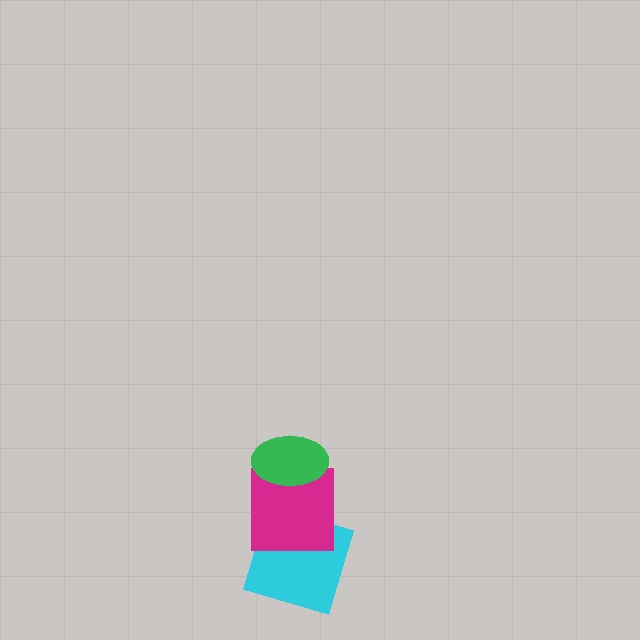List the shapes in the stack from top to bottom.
From top to bottom: the green ellipse, the magenta square, the cyan square.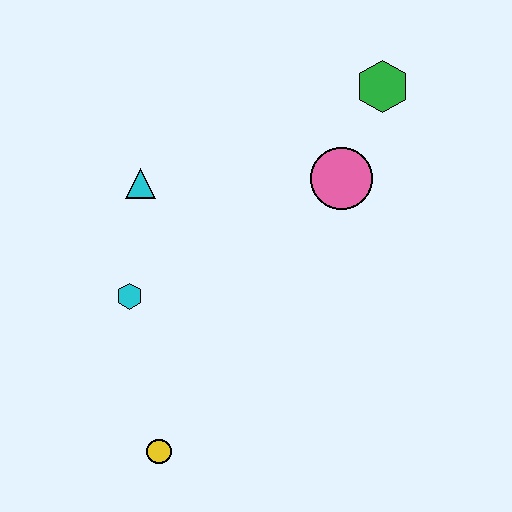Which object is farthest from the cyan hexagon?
The green hexagon is farthest from the cyan hexagon.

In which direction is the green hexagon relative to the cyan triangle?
The green hexagon is to the right of the cyan triangle.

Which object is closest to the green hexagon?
The pink circle is closest to the green hexagon.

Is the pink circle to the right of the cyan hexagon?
Yes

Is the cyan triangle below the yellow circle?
No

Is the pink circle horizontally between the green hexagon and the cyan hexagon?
Yes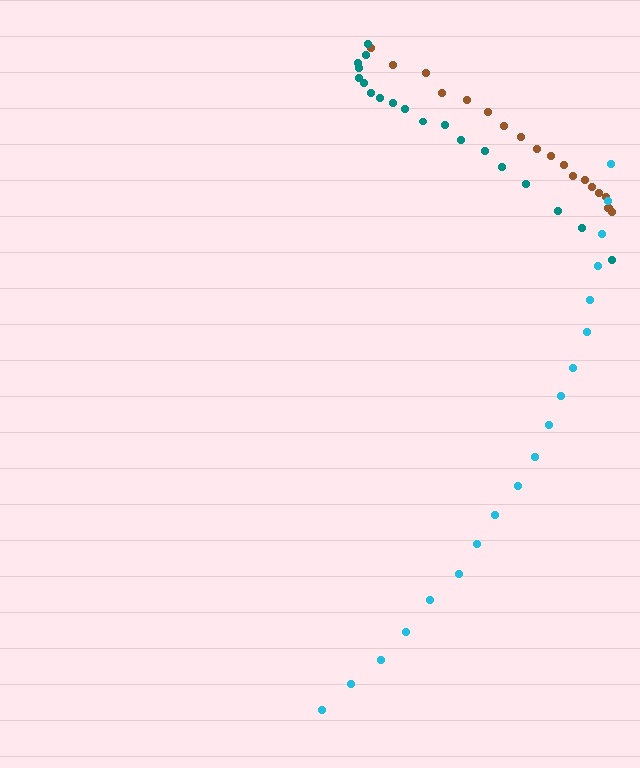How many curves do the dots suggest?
There are 3 distinct paths.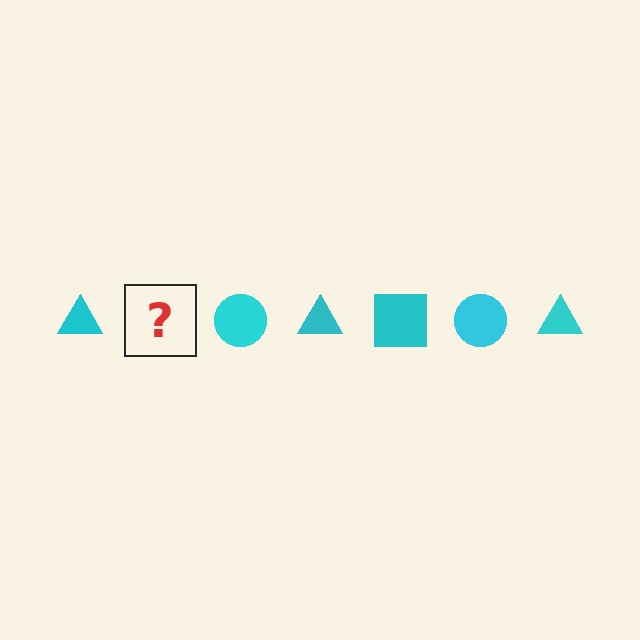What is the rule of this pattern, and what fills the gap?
The rule is that the pattern cycles through triangle, square, circle shapes in cyan. The gap should be filled with a cyan square.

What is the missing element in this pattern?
The missing element is a cyan square.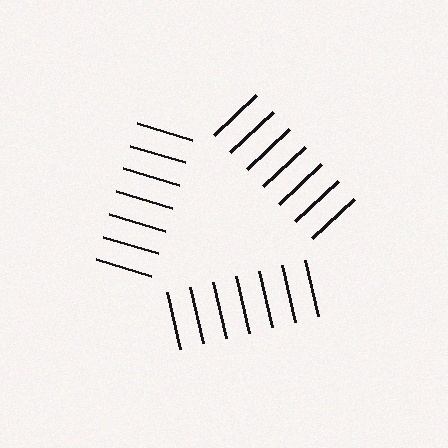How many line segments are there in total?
21 — 7 along each of the 3 edges.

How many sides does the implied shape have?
3 sides — the line-ends trace a triangle.